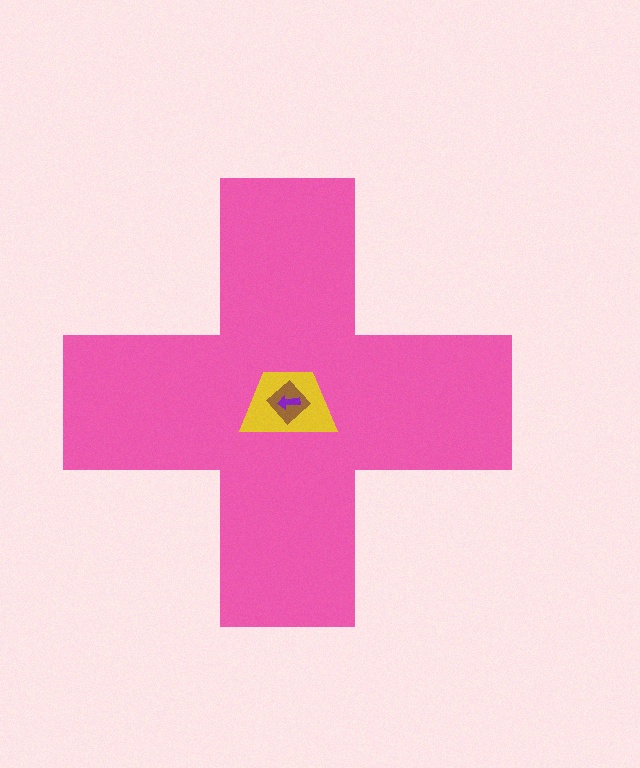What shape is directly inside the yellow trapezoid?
The brown diamond.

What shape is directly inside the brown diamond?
The purple arrow.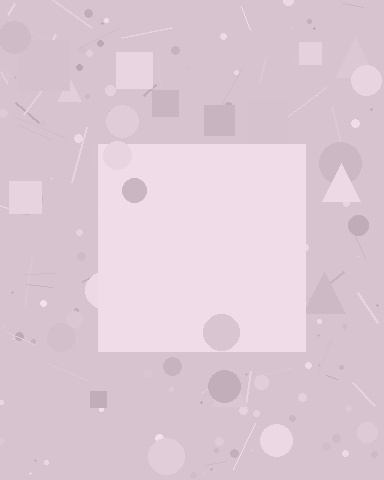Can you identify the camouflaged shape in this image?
The camouflaged shape is a square.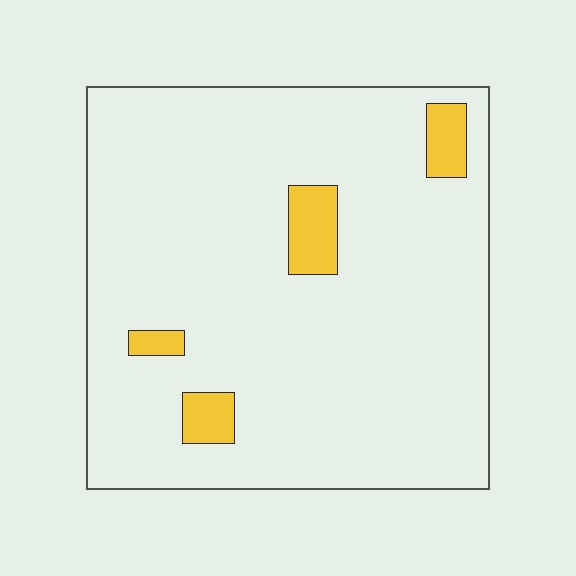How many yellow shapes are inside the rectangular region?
4.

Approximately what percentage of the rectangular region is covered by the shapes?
Approximately 5%.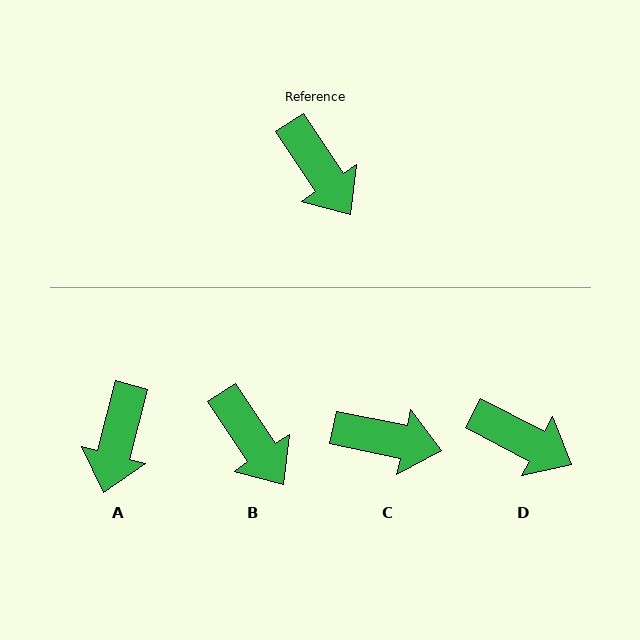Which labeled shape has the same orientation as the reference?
B.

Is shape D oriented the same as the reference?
No, it is off by about 29 degrees.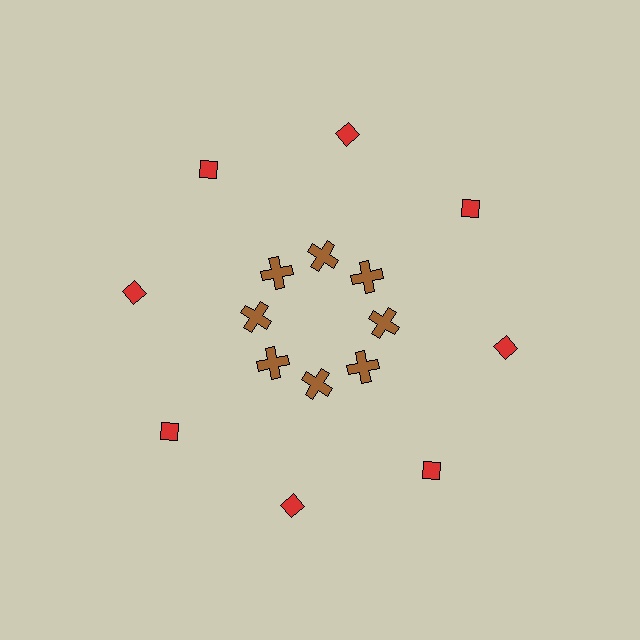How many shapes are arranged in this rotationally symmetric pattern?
There are 16 shapes, arranged in 8 groups of 2.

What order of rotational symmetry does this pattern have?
This pattern has 8-fold rotational symmetry.